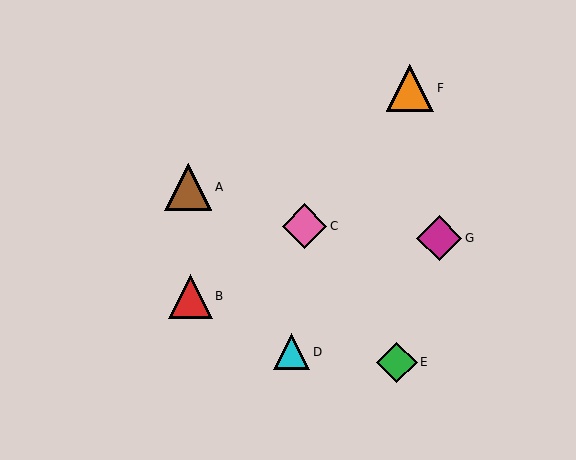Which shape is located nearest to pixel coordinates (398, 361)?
The green diamond (labeled E) at (397, 362) is nearest to that location.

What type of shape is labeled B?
Shape B is a red triangle.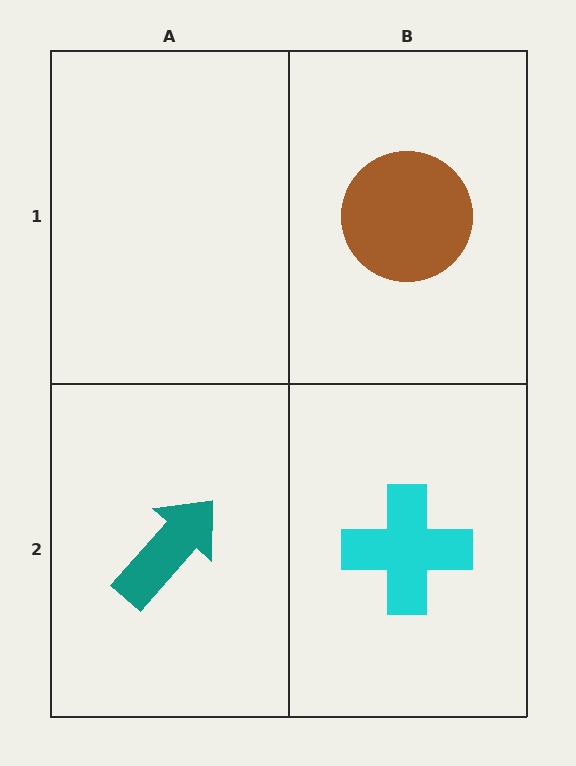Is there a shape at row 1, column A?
No, that cell is empty.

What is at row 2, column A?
A teal arrow.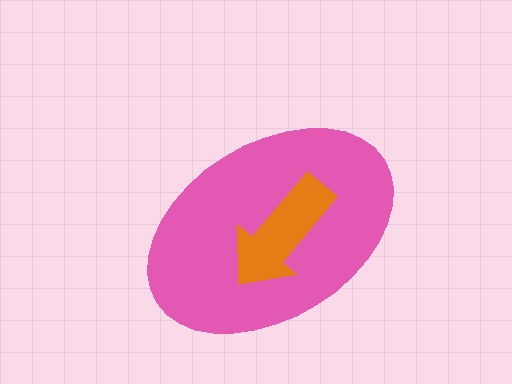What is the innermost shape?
The orange arrow.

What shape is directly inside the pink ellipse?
The orange arrow.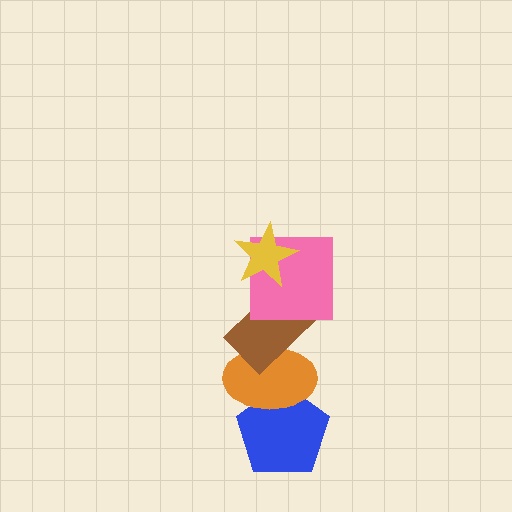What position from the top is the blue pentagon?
The blue pentagon is 5th from the top.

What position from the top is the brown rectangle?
The brown rectangle is 3rd from the top.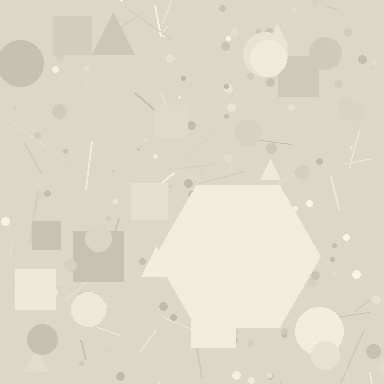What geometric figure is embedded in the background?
A hexagon is embedded in the background.